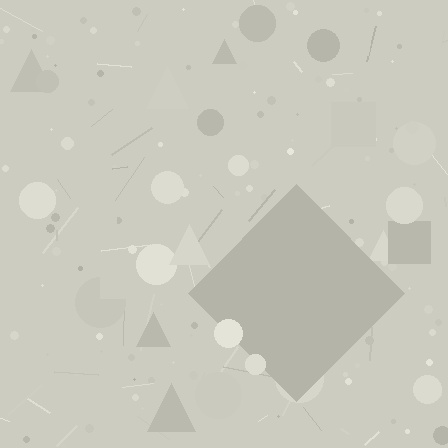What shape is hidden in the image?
A diamond is hidden in the image.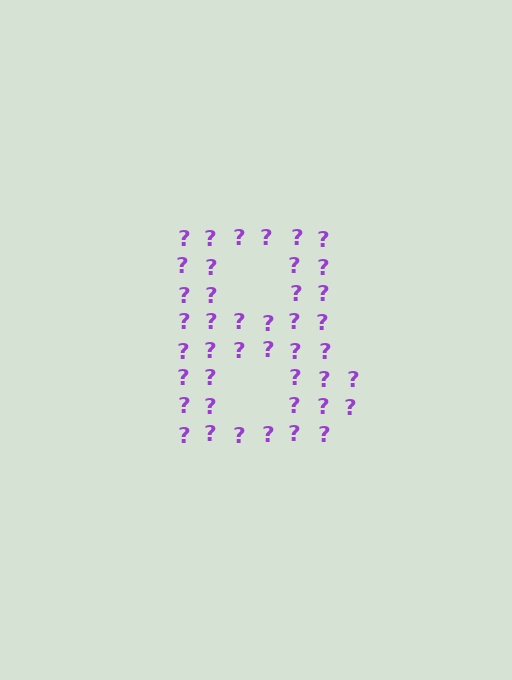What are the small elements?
The small elements are question marks.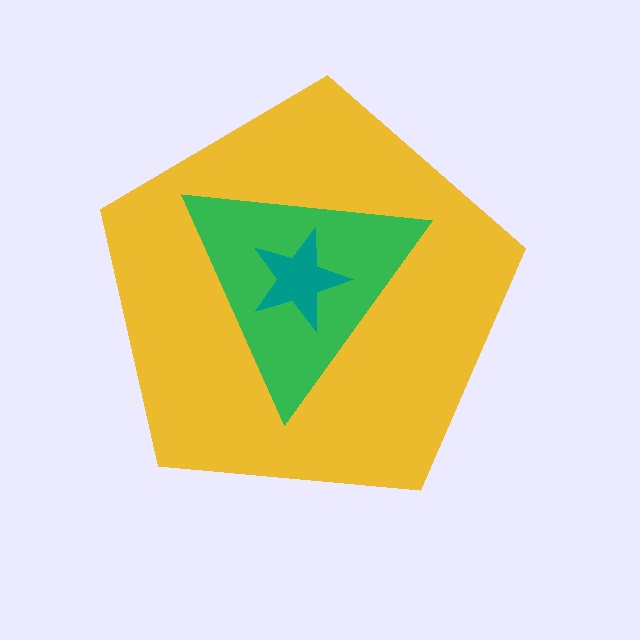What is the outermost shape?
The yellow pentagon.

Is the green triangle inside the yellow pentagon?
Yes.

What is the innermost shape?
The teal star.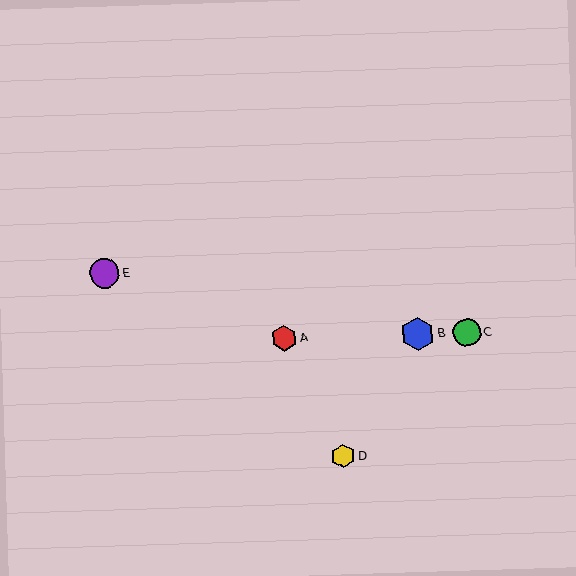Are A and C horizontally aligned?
Yes, both are at y≈338.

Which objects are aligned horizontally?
Objects A, B, C are aligned horizontally.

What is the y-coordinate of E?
Object E is at y≈273.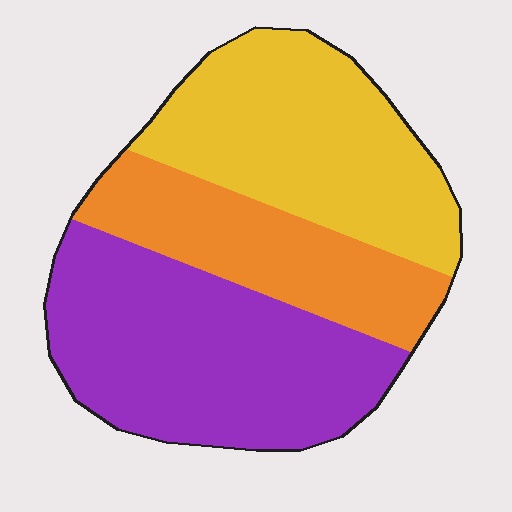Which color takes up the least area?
Orange, at roughly 25%.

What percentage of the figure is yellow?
Yellow covers about 35% of the figure.